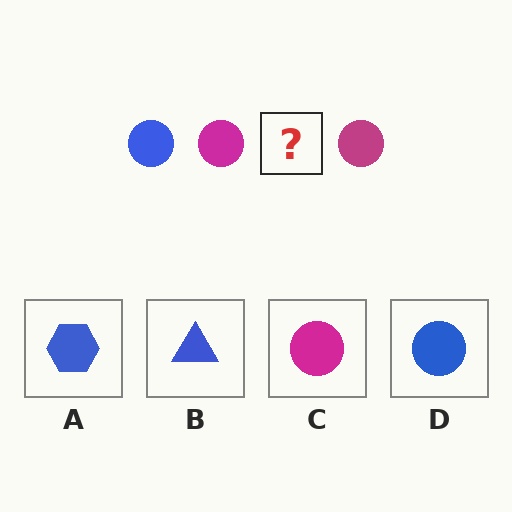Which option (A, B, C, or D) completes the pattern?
D.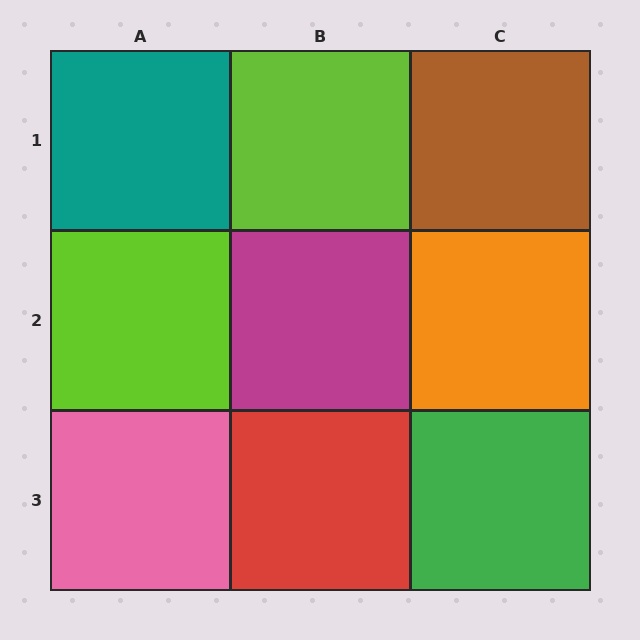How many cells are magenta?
1 cell is magenta.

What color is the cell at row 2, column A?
Lime.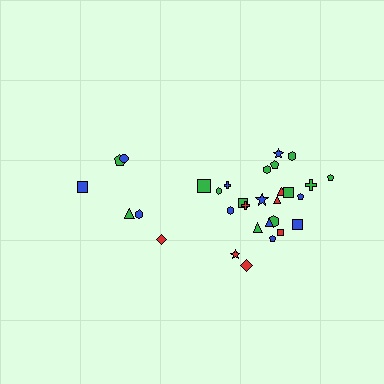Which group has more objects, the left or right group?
The right group.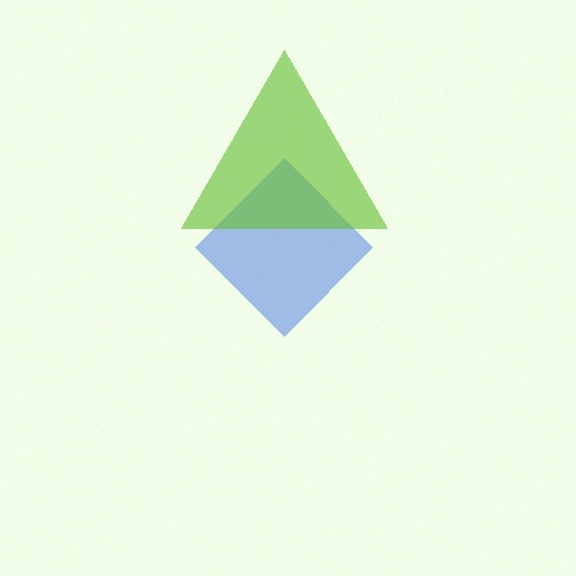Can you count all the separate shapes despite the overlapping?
Yes, there are 2 separate shapes.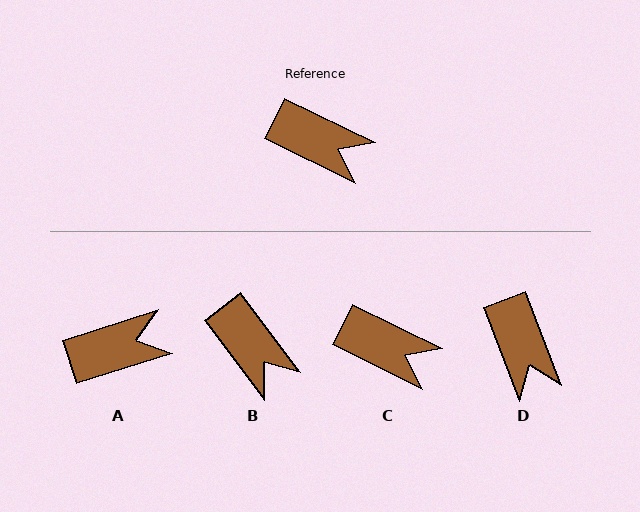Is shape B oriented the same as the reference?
No, it is off by about 27 degrees.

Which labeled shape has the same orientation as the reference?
C.